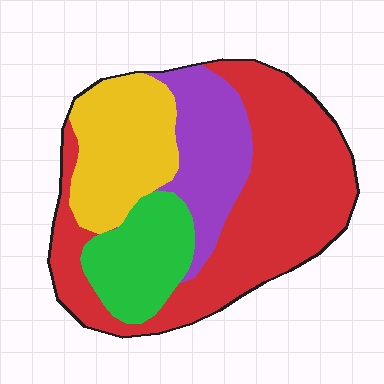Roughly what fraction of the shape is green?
Green covers roughly 15% of the shape.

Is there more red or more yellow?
Red.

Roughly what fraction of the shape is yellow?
Yellow covers about 20% of the shape.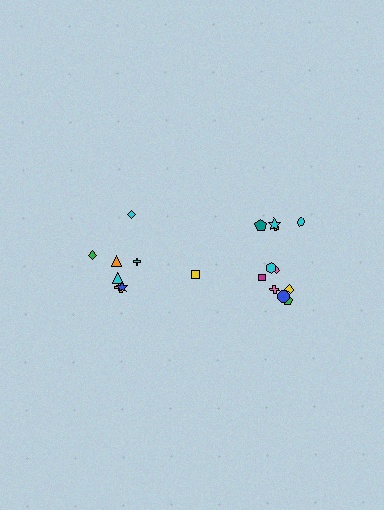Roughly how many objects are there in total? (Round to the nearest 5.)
Roughly 20 objects in total.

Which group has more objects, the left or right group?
The right group.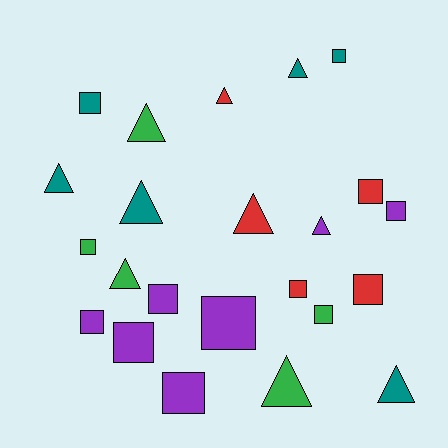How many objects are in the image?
There are 23 objects.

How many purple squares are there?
There are 6 purple squares.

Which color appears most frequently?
Purple, with 7 objects.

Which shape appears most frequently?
Square, with 13 objects.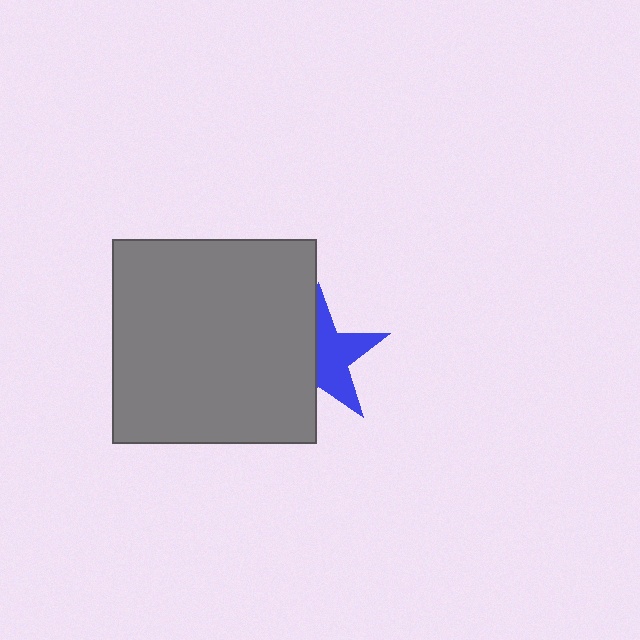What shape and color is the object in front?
The object in front is a gray square.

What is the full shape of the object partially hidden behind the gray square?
The partially hidden object is a blue star.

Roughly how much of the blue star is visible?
About half of it is visible (roughly 52%).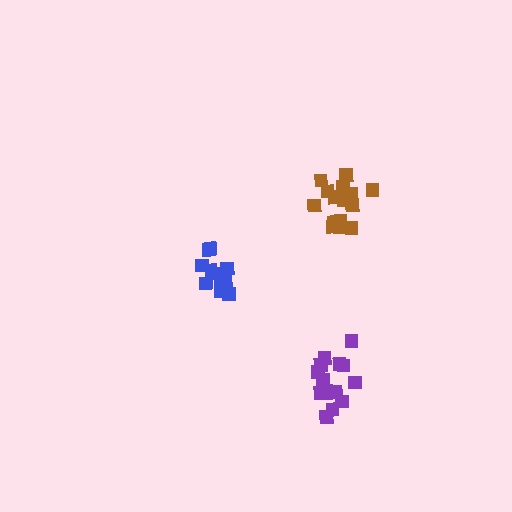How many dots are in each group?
Group 1: 15 dots, Group 2: 15 dots, Group 3: 12 dots (42 total).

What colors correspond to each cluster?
The clusters are colored: purple, brown, blue.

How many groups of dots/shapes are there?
There are 3 groups.